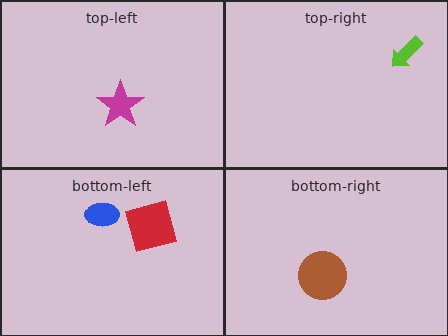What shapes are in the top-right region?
The lime arrow.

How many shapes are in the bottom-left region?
2.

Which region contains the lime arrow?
The top-right region.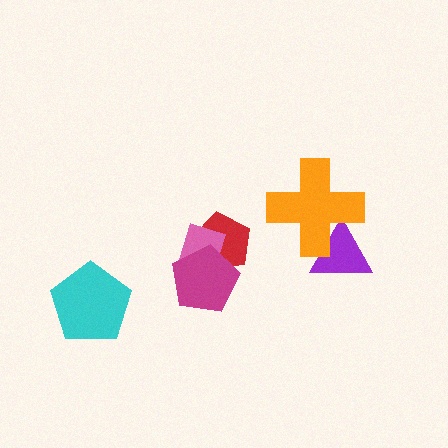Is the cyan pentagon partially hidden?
No, no other shape covers it.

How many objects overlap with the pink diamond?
2 objects overlap with the pink diamond.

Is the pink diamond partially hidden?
Yes, it is partially covered by another shape.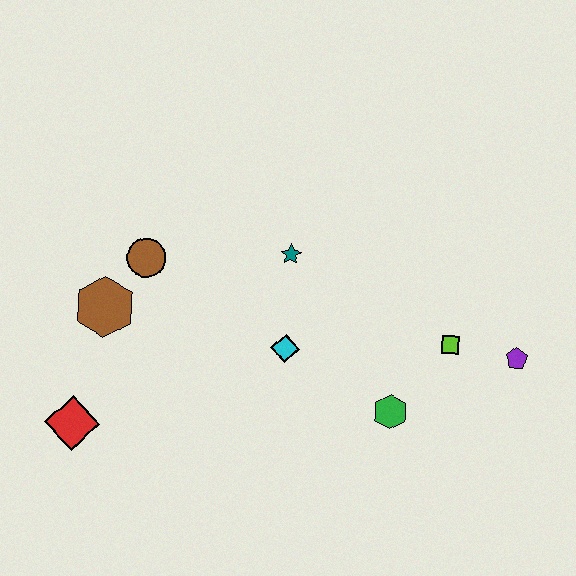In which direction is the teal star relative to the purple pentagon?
The teal star is to the left of the purple pentagon.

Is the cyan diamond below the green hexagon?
No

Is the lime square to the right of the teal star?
Yes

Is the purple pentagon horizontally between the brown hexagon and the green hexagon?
No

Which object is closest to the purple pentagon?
The lime square is closest to the purple pentagon.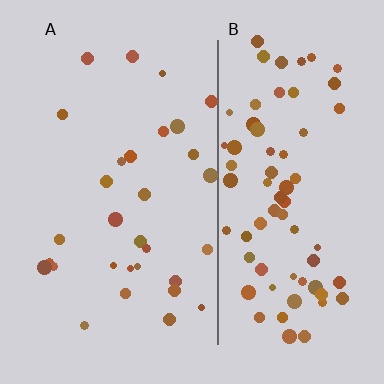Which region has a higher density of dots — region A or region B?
B (the right).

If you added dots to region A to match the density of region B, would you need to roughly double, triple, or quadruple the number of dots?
Approximately triple.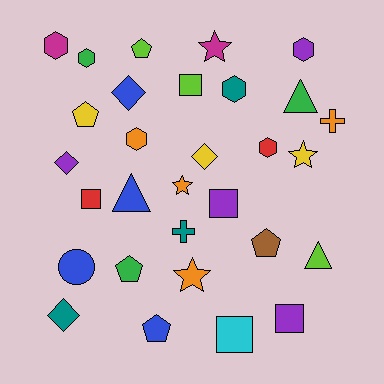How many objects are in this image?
There are 30 objects.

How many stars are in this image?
There are 4 stars.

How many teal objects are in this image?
There are 3 teal objects.